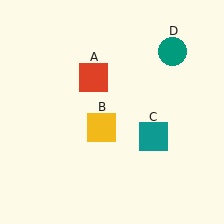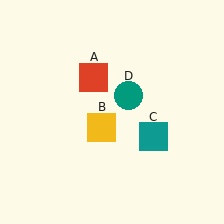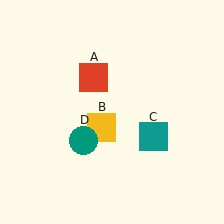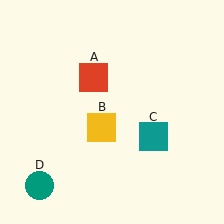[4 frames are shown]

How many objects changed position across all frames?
1 object changed position: teal circle (object D).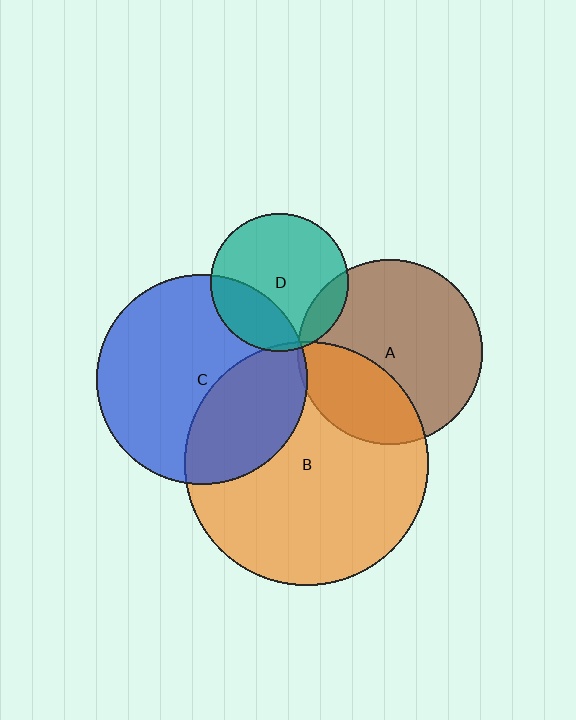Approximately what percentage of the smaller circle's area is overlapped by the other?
Approximately 30%.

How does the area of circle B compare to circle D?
Approximately 3.2 times.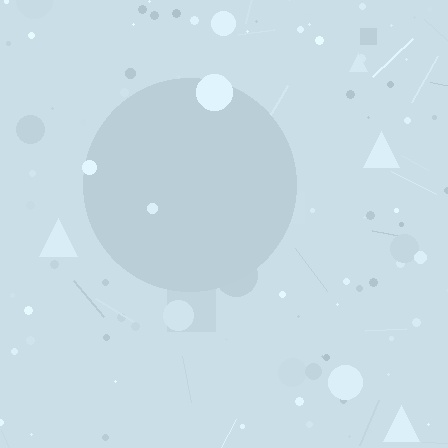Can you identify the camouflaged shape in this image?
The camouflaged shape is a circle.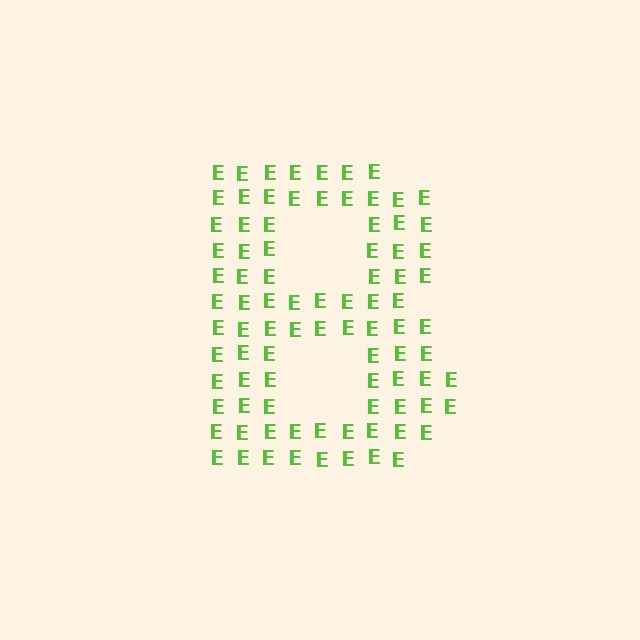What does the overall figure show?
The overall figure shows the letter B.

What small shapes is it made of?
It is made of small letter E's.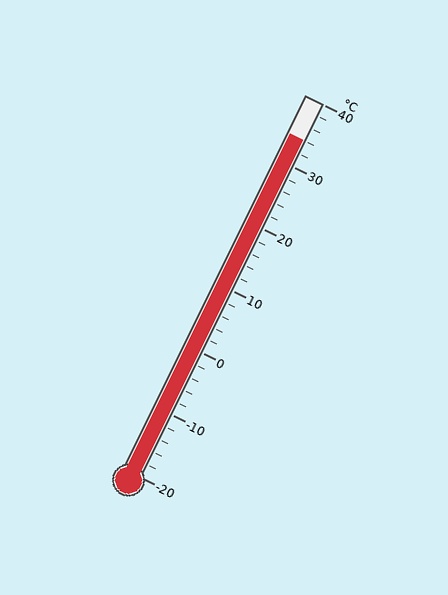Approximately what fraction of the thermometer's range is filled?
The thermometer is filled to approximately 90% of its range.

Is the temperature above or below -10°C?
The temperature is above -10°C.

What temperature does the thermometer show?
The thermometer shows approximately 34°C.